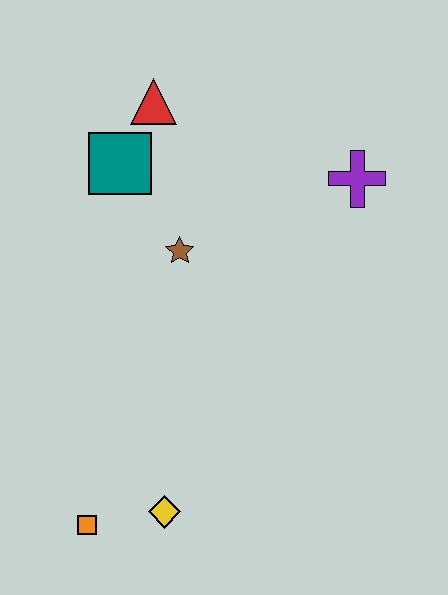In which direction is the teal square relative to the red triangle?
The teal square is below the red triangle.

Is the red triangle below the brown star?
No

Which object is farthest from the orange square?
The purple cross is farthest from the orange square.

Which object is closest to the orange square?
The yellow diamond is closest to the orange square.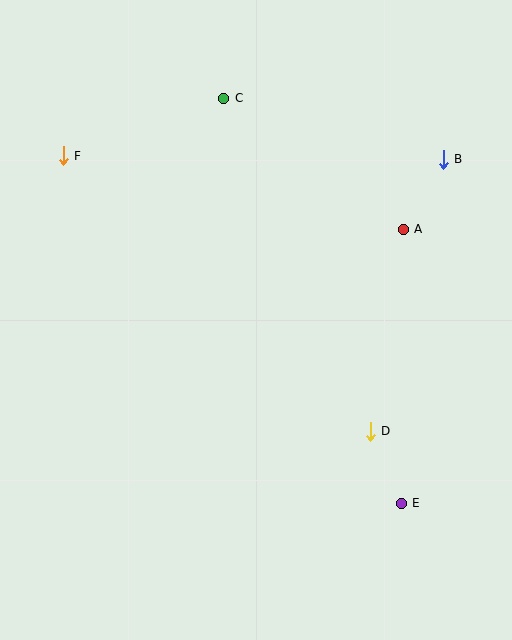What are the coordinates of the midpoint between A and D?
The midpoint between A and D is at (387, 330).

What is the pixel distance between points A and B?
The distance between A and B is 81 pixels.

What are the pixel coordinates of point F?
Point F is at (63, 156).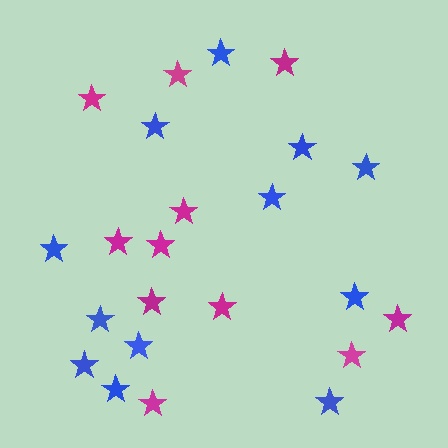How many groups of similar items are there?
There are 2 groups: one group of blue stars (12) and one group of magenta stars (11).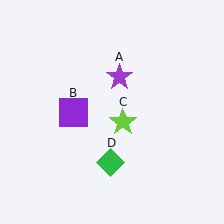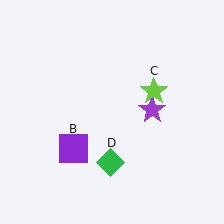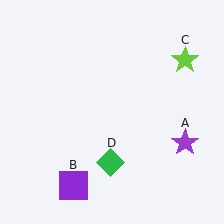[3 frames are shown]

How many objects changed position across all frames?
3 objects changed position: purple star (object A), purple square (object B), lime star (object C).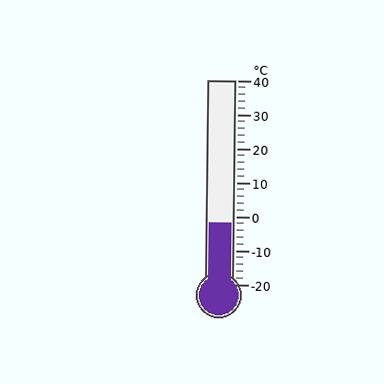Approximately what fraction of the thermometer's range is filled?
The thermometer is filled to approximately 30% of its range.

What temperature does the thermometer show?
The thermometer shows approximately -2°C.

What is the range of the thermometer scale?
The thermometer scale ranges from -20°C to 40°C.